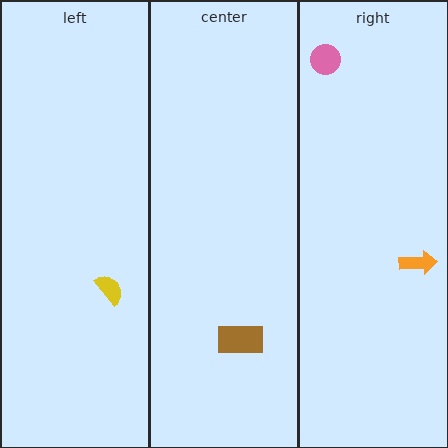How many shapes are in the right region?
2.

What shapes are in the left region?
The yellow semicircle.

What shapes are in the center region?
The brown rectangle.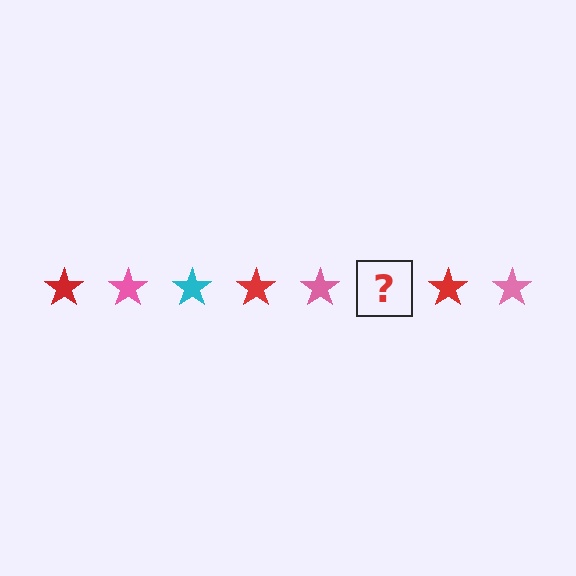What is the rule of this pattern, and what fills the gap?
The rule is that the pattern cycles through red, pink, cyan stars. The gap should be filled with a cyan star.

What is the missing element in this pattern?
The missing element is a cyan star.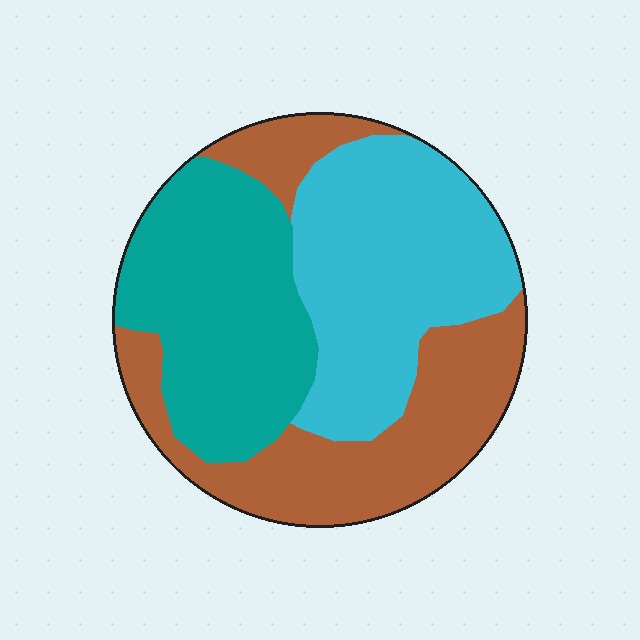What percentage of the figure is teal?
Teal covers around 30% of the figure.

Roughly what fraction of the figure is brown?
Brown covers around 35% of the figure.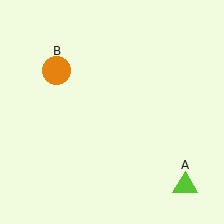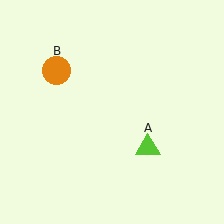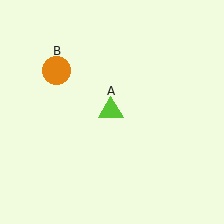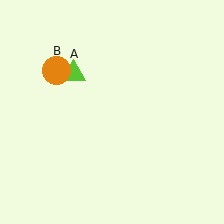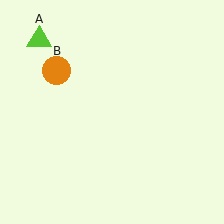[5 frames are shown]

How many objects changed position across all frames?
1 object changed position: lime triangle (object A).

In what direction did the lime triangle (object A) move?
The lime triangle (object A) moved up and to the left.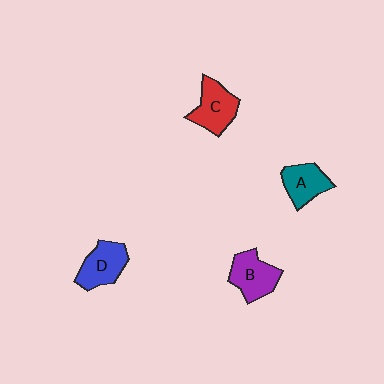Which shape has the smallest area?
Shape A (teal).